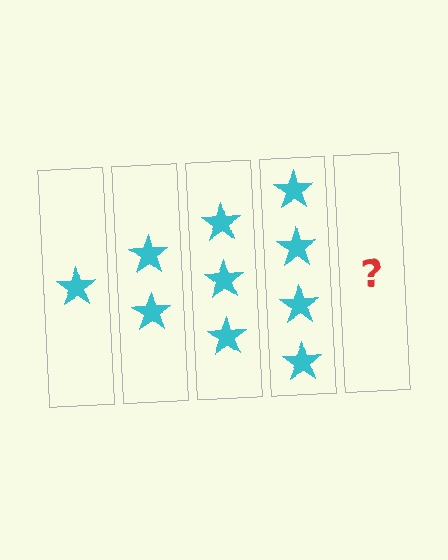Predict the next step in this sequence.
The next step is 5 stars.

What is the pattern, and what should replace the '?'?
The pattern is that each step adds one more star. The '?' should be 5 stars.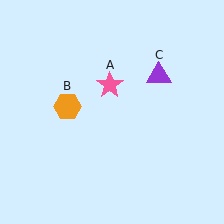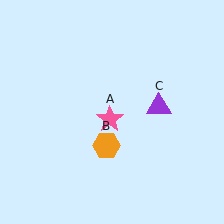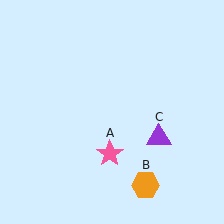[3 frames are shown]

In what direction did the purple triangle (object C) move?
The purple triangle (object C) moved down.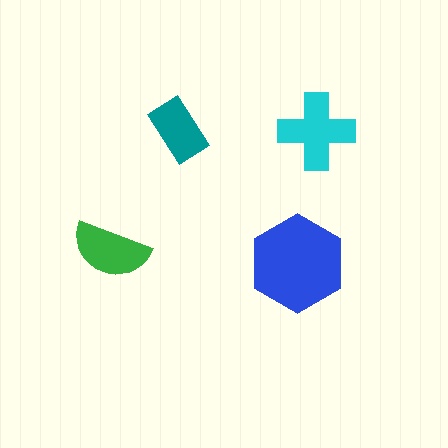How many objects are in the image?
There are 4 objects in the image.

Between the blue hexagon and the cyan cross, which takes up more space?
The blue hexagon.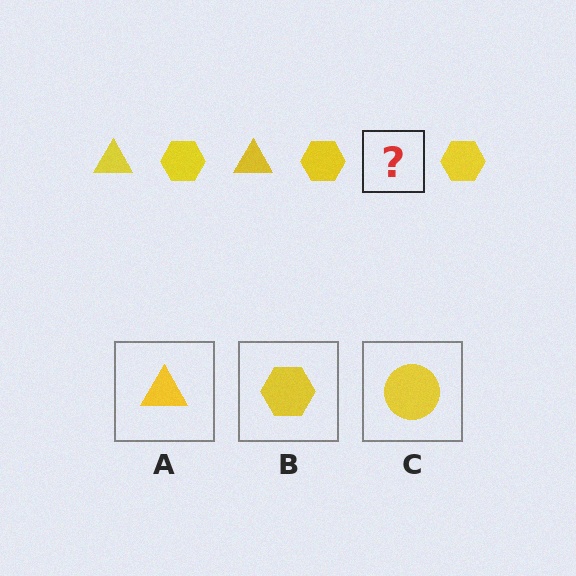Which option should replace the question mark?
Option A.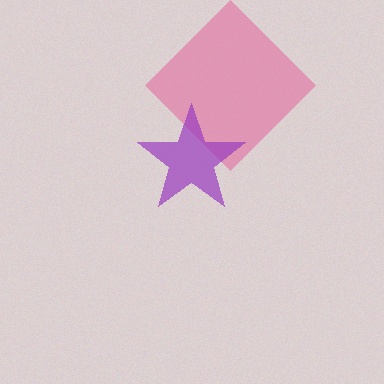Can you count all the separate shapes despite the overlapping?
Yes, there are 2 separate shapes.